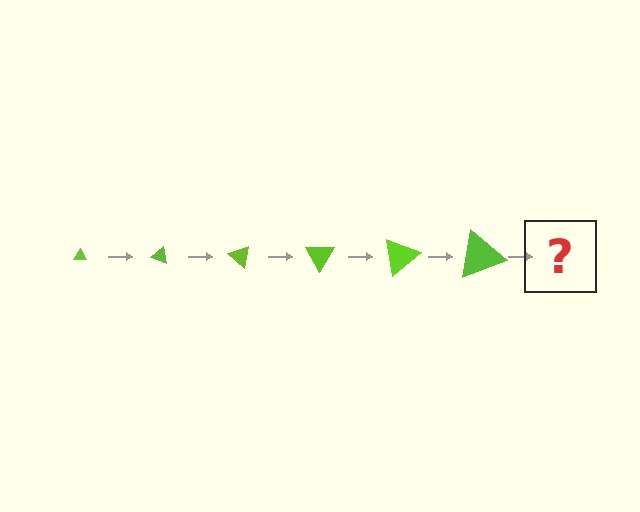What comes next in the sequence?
The next element should be a triangle, larger than the previous one and rotated 120 degrees from the start.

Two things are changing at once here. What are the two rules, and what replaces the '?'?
The two rules are that the triangle grows larger each step and it rotates 20 degrees each step. The '?' should be a triangle, larger than the previous one and rotated 120 degrees from the start.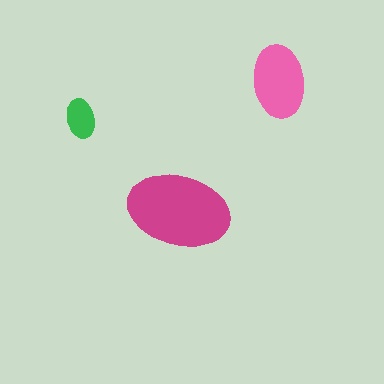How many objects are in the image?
There are 3 objects in the image.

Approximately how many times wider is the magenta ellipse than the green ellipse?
About 2.5 times wider.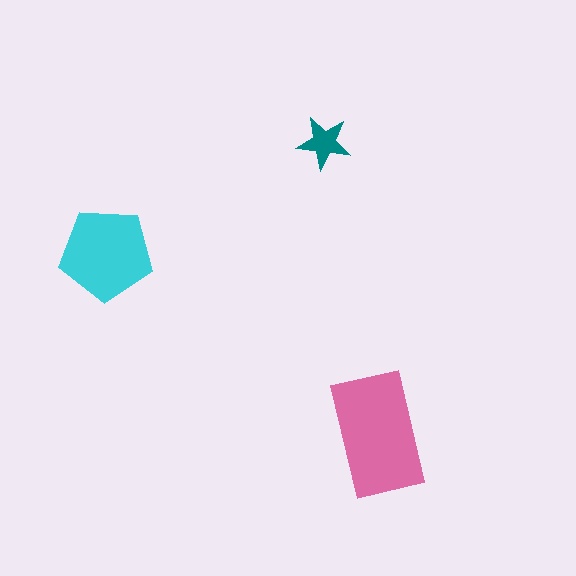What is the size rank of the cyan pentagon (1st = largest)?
2nd.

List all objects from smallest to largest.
The teal star, the cyan pentagon, the pink rectangle.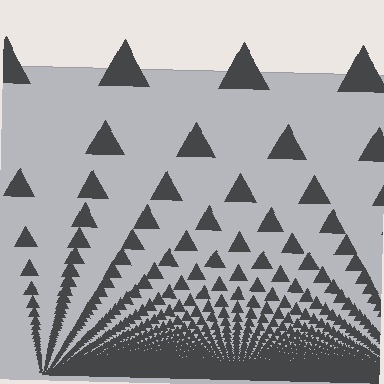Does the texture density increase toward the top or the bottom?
Density increases toward the bottom.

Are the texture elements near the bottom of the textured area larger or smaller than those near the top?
Smaller. The gradient is inverted — elements near the bottom are smaller and denser.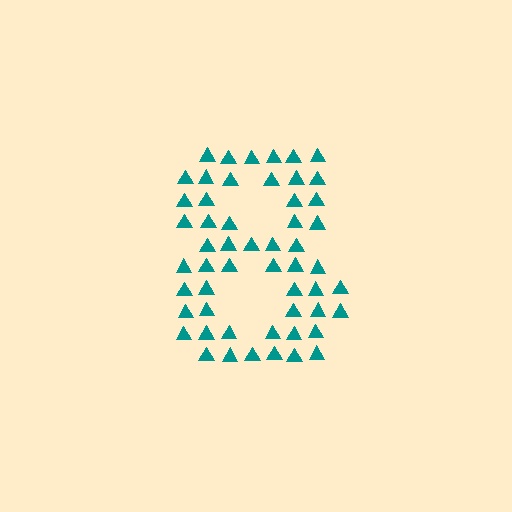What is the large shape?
The large shape is the digit 8.